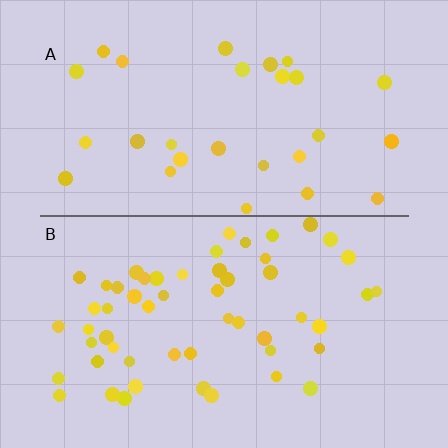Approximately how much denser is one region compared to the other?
Approximately 1.9× — region B over region A.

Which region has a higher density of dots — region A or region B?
B (the bottom).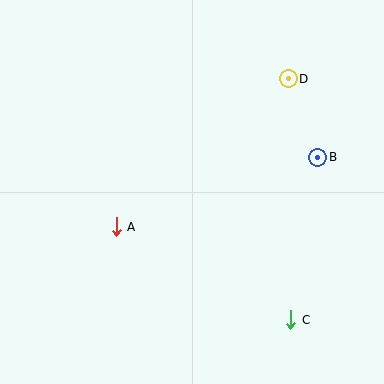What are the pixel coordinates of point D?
Point D is at (288, 79).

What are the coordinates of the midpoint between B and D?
The midpoint between B and D is at (303, 118).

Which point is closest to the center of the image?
Point A at (116, 227) is closest to the center.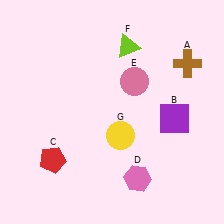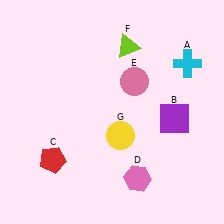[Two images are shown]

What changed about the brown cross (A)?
In Image 1, A is brown. In Image 2, it changed to cyan.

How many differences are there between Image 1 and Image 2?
There is 1 difference between the two images.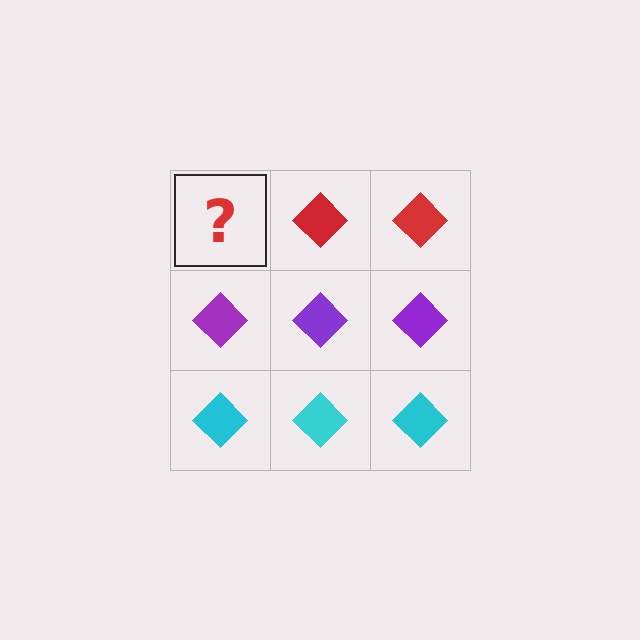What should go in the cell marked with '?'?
The missing cell should contain a red diamond.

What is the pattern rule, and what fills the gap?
The rule is that each row has a consistent color. The gap should be filled with a red diamond.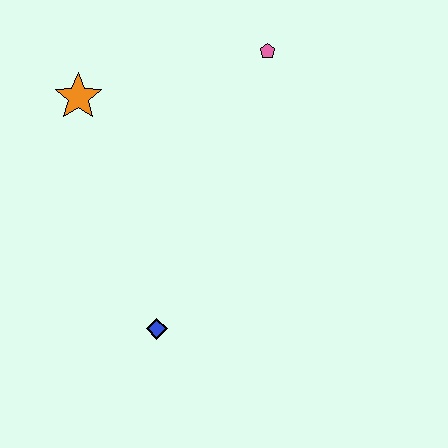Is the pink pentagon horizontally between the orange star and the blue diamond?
No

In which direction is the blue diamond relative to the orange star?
The blue diamond is below the orange star.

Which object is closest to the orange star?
The pink pentagon is closest to the orange star.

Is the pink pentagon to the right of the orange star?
Yes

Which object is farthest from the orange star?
The blue diamond is farthest from the orange star.